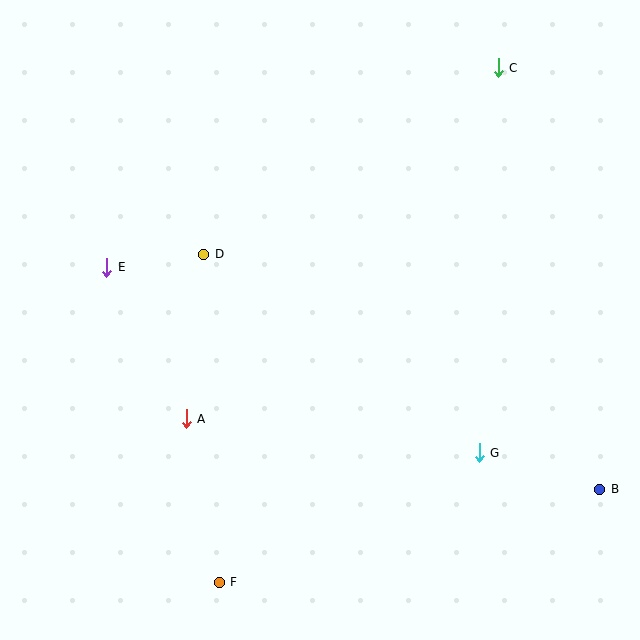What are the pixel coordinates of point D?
Point D is at (204, 254).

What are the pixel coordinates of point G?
Point G is at (479, 453).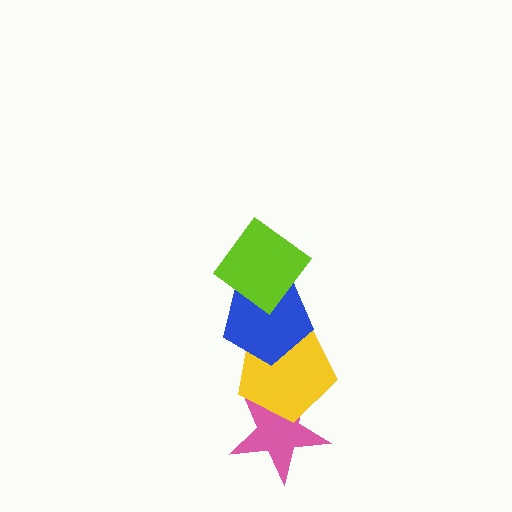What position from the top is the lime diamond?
The lime diamond is 1st from the top.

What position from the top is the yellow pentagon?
The yellow pentagon is 3rd from the top.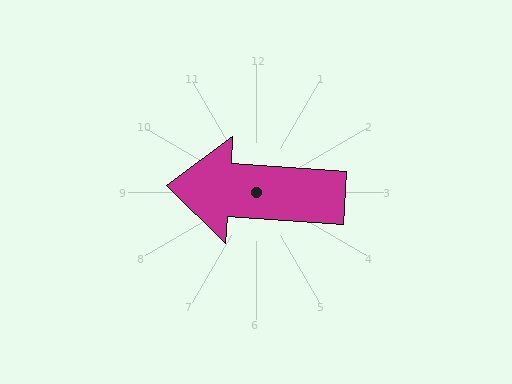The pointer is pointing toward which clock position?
Roughly 9 o'clock.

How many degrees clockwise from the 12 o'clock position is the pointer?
Approximately 274 degrees.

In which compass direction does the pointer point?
West.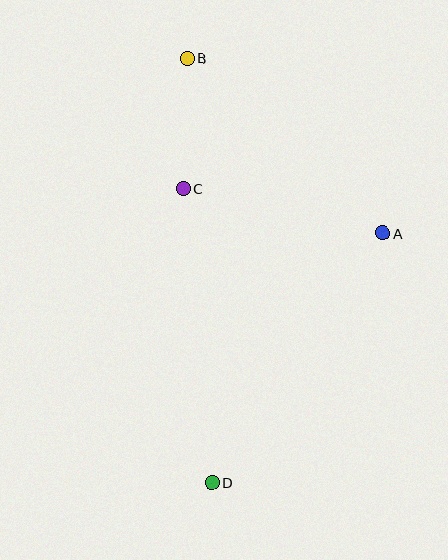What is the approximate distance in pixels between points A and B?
The distance between A and B is approximately 262 pixels.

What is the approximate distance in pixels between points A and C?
The distance between A and C is approximately 204 pixels.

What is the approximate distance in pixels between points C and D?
The distance between C and D is approximately 295 pixels.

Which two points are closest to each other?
Points B and C are closest to each other.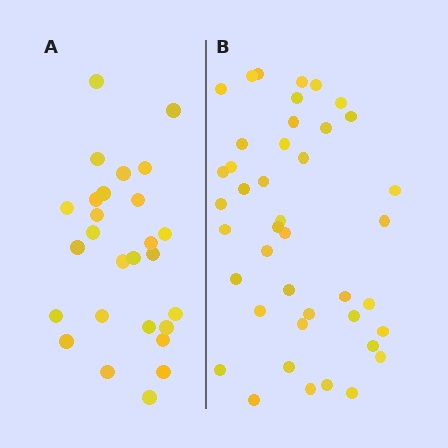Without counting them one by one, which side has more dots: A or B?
Region B (the right region) has more dots.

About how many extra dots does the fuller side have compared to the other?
Region B has approximately 15 more dots than region A.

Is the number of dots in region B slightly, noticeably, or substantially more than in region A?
Region B has substantially more. The ratio is roughly 1.6 to 1.